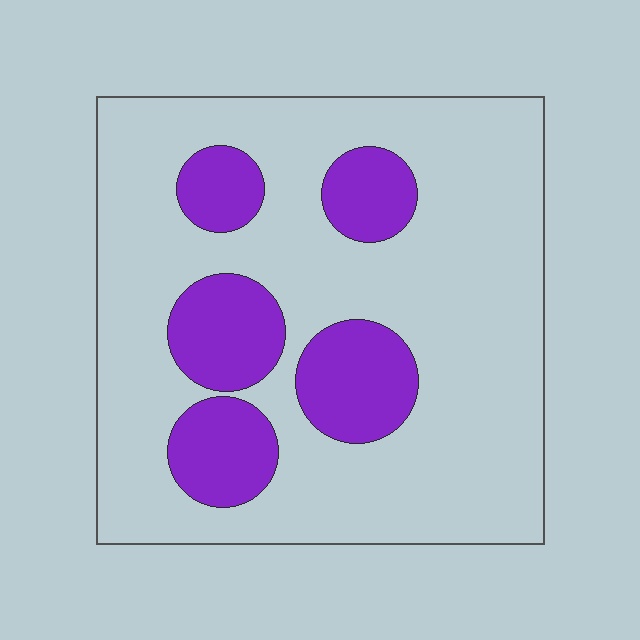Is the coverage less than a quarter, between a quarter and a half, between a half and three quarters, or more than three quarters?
Less than a quarter.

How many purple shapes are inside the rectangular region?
5.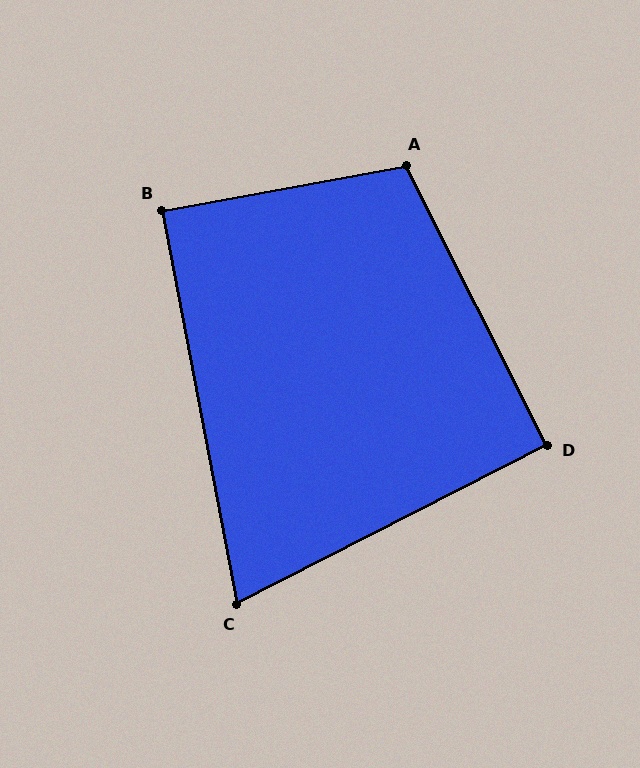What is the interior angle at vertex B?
Approximately 90 degrees (approximately right).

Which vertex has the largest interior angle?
A, at approximately 106 degrees.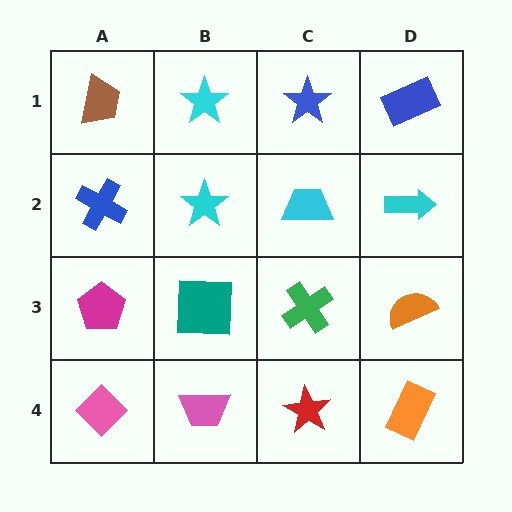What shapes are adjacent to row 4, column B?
A teal square (row 3, column B), a pink diamond (row 4, column A), a red star (row 4, column C).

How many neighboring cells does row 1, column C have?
3.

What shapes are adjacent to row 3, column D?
A cyan arrow (row 2, column D), an orange rectangle (row 4, column D), a green cross (row 3, column C).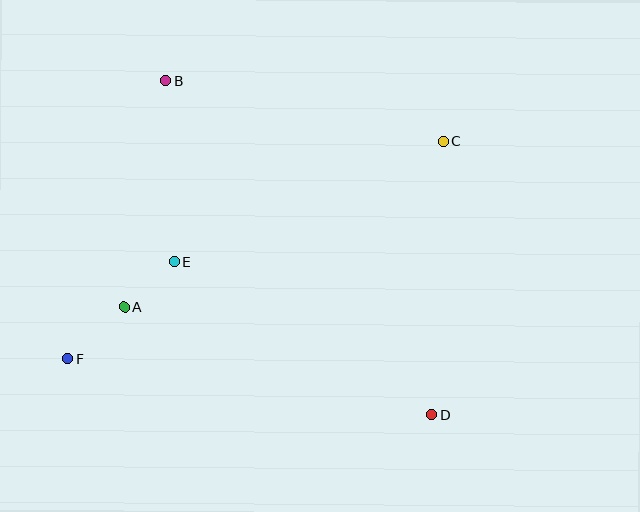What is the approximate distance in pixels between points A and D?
The distance between A and D is approximately 326 pixels.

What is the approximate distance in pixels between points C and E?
The distance between C and E is approximately 295 pixels.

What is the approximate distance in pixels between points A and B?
The distance between A and B is approximately 230 pixels.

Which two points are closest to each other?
Points A and E are closest to each other.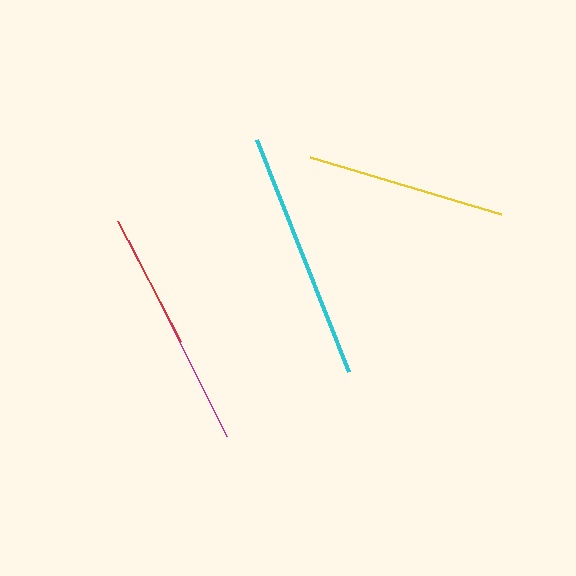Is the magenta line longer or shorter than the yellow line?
The magenta line is longer than the yellow line.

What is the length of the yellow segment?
The yellow segment is approximately 199 pixels long.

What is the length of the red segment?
The red segment is approximately 135 pixels long.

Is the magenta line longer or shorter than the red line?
The magenta line is longer than the red line.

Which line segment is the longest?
The cyan line is the longest at approximately 249 pixels.